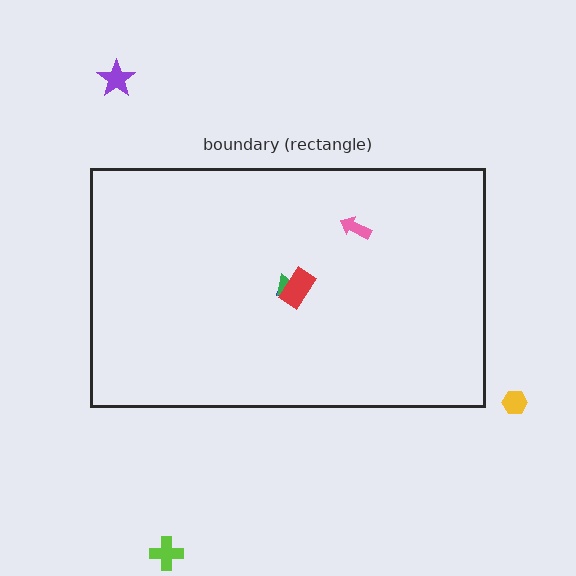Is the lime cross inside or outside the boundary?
Outside.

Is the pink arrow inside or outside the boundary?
Inside.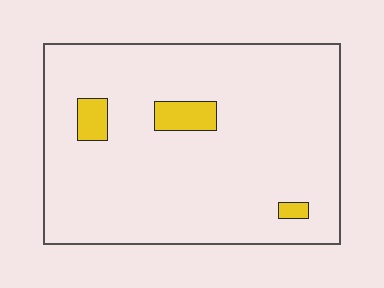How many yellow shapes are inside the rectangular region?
3.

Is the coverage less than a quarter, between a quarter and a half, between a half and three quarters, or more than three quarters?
Less than a quarter.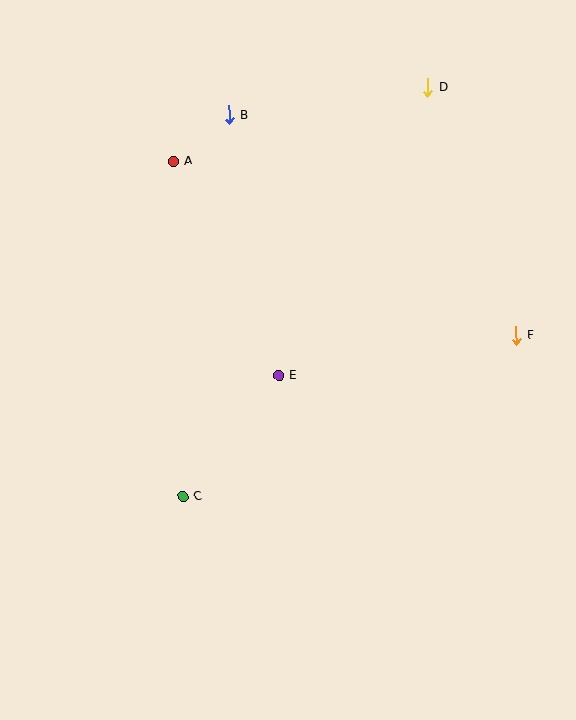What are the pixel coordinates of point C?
Point C is at (183, 497).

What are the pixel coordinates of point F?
Point F is at (516, 336).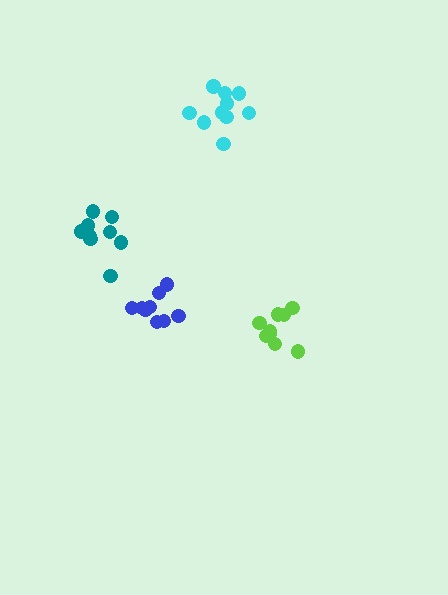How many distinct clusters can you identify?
There are 4 distinct clusters.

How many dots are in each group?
Group 1: 9 dots, Group 2: 9 dots, Group 3: 10 dots, Group 4: 10 dots (38 total).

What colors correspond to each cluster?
The clusters are colored: lime, blue, teal, cyan.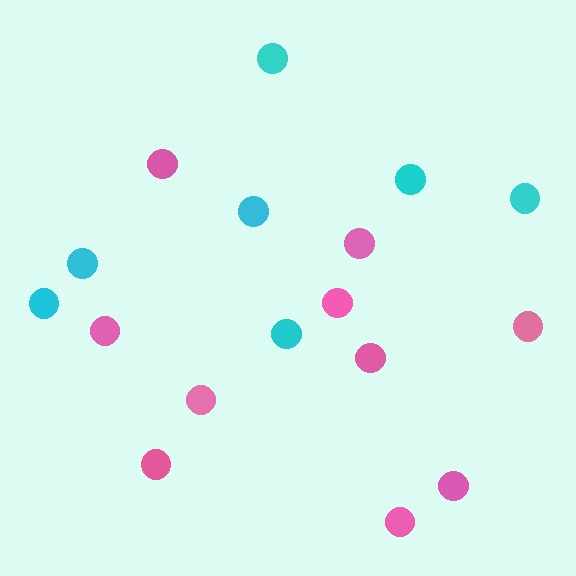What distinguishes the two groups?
There are 2 groups: one group of cyan circles (7) and one group of pink circles (10).